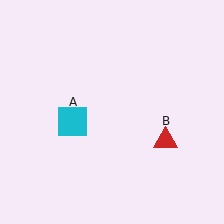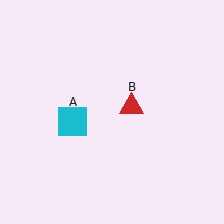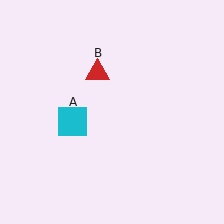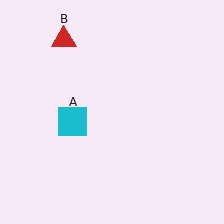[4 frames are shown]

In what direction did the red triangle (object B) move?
The red triangle (object B) moved up and to the left.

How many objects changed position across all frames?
1 object changed position: red triangle (object B).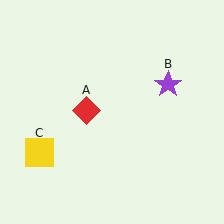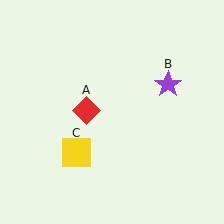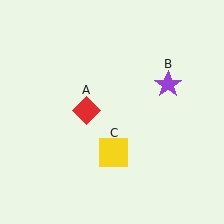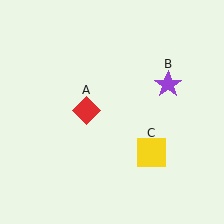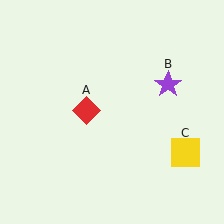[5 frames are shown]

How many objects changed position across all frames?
1 object changed position: yellow square (object C).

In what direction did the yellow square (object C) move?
The yellow square (object C) moved right.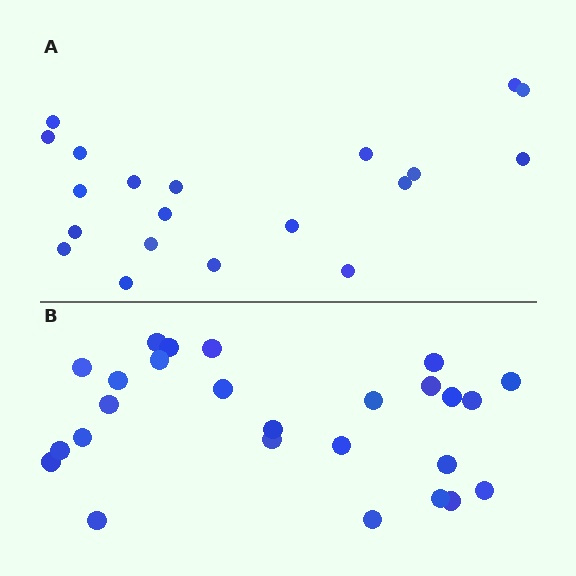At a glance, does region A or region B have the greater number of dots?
Region B (the bottom region) has more dots.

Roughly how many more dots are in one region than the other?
Region B has about 6 more dots than region A.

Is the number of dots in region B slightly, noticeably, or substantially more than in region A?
Region B has noticeably more, but not dramatically so. The ratio is roughly 1.3 to 1.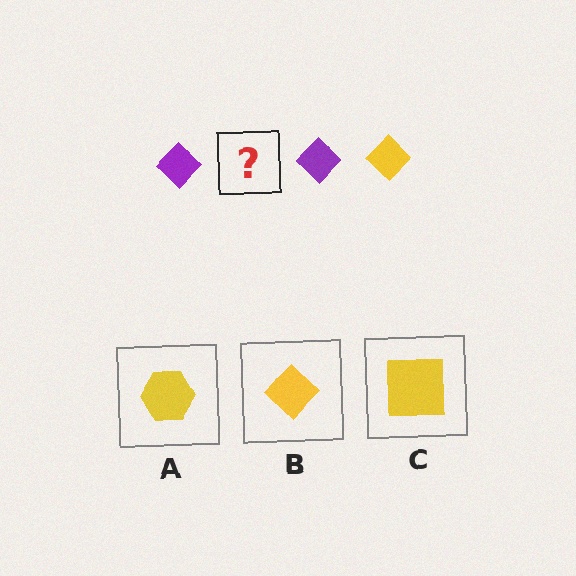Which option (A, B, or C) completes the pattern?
B.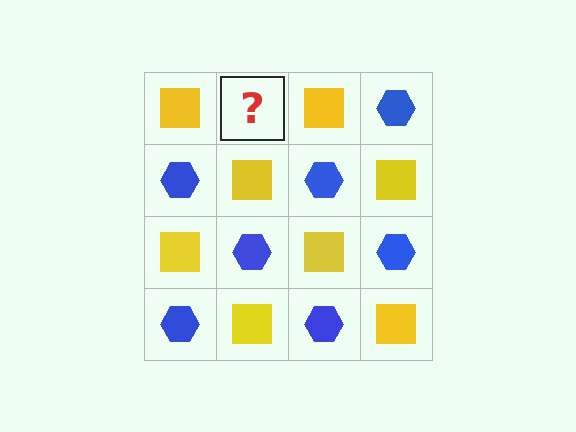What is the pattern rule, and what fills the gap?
The rule is that it alternates yellow square and blue hexagon in a checkerboard pattern. The gap should be filled with a blue hexagon.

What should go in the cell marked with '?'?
The missing cell should contain a blue hexagon.